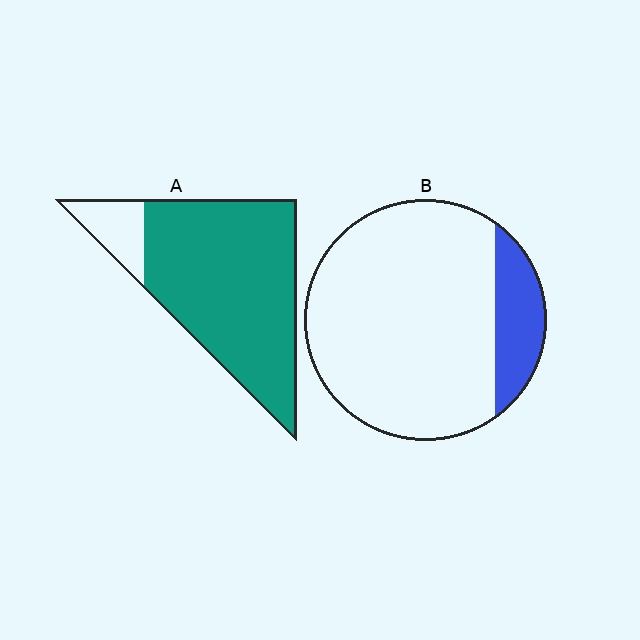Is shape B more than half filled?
No.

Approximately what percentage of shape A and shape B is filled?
A is approximately 85% and B is approximately 15%.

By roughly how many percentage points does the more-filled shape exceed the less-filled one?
By roughly 70 percentage points (A over B).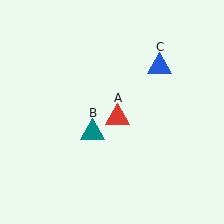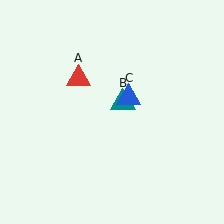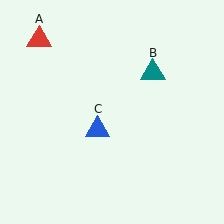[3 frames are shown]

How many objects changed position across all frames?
3 objects changed position: red triangle (object A), teal triangle (object B), blue triangle (object C).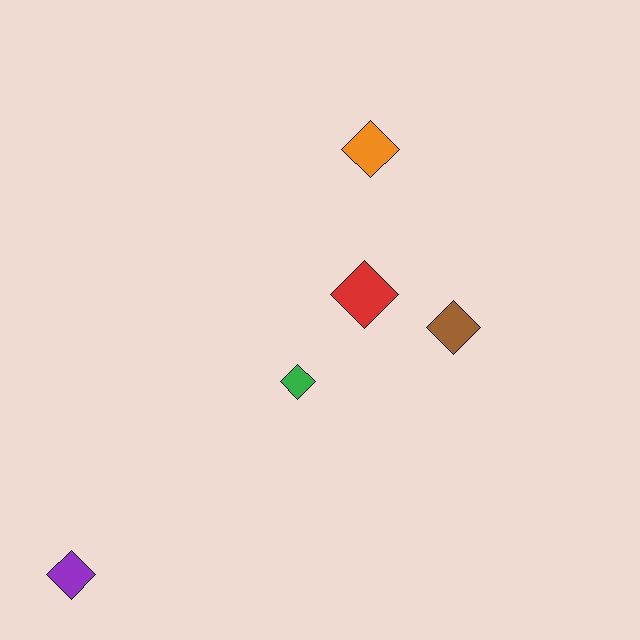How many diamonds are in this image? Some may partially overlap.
There are 5 diamonds.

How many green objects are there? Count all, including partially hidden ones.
There is 1 green object.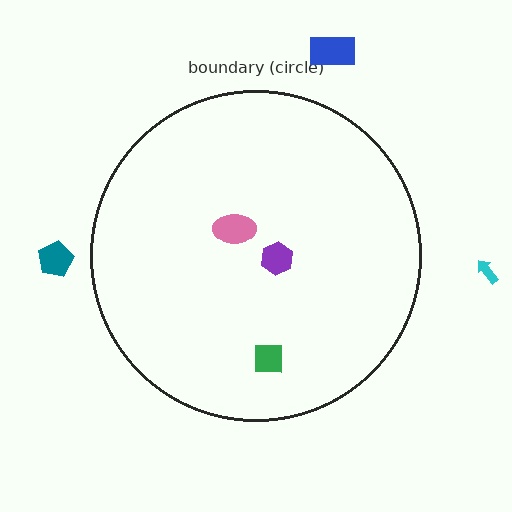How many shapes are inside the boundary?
3 inside, 3 outside.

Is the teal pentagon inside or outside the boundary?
Outside.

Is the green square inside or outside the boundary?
Inside.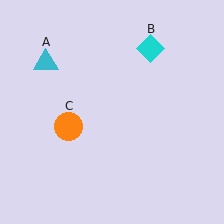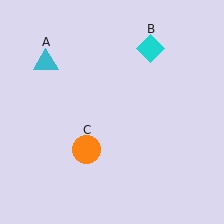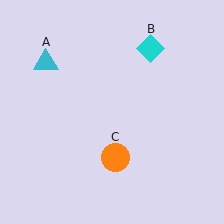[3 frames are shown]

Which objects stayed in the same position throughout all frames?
Cyan triangle (object A) and cyan diamond (object B) remained stationary.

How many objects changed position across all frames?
1 object changed position: orange circle (object C).